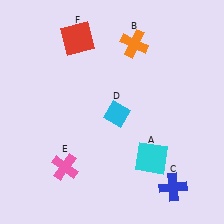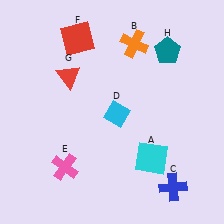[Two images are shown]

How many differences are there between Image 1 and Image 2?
There are 2 differences between the two images.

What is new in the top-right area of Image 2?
A teal pentagon (H) was added in the top-right area of Image 2.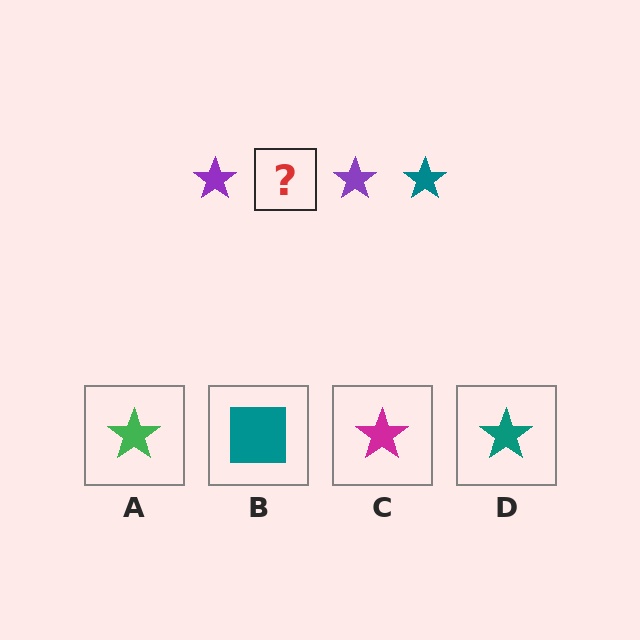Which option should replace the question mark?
Option D.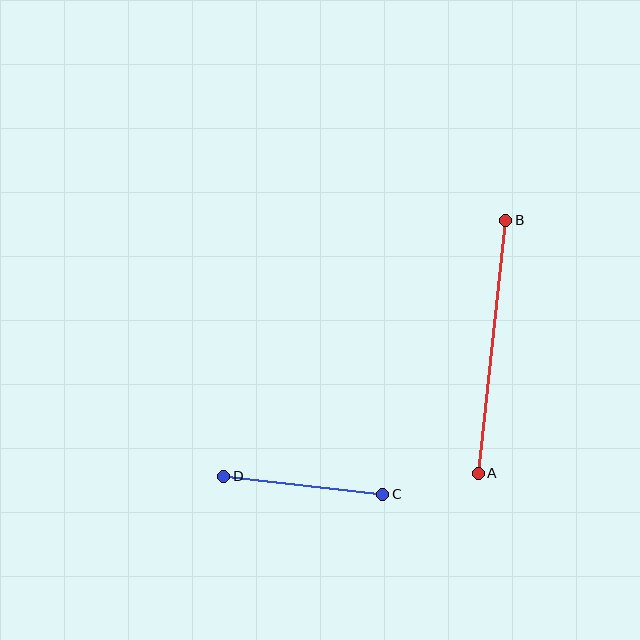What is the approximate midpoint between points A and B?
The midpoint is at approximately (492, 347) pixels.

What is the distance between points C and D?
The distance is approximately 160 pixels.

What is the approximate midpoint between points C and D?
The midpoint is at approximately (303, 485) pixels.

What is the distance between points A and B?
The distance is approximately 254 pixels.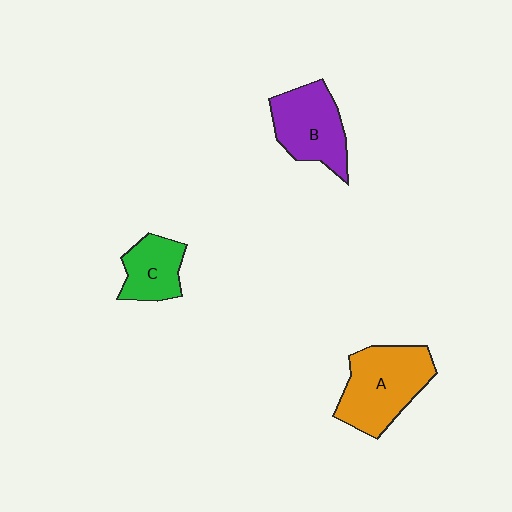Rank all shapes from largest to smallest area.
From largest to smallest: A (orange), B (purple), C (green).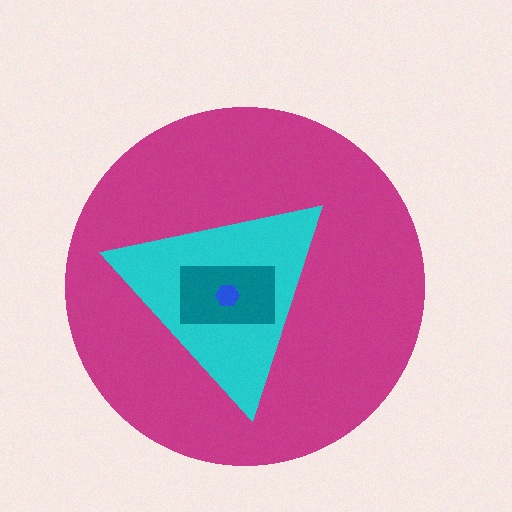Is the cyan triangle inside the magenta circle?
Yes.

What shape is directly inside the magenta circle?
The cyan triangle.